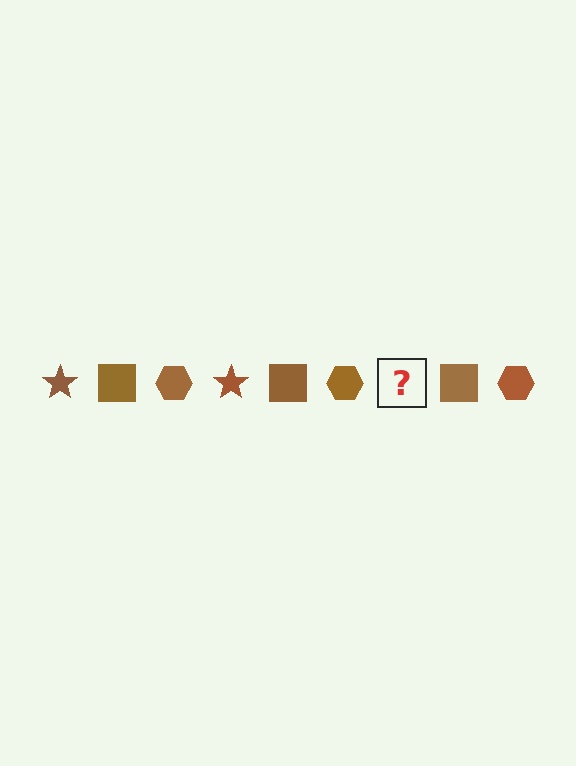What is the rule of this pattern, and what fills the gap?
The rule is that the pattern cycles through star, square, hexagon shapes in brown. The gap should be filled with a brown star.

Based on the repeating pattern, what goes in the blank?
The blank should be a brown star.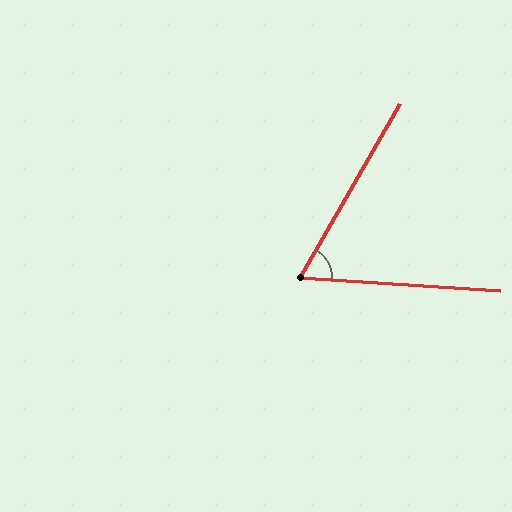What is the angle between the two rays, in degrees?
Approximately 64 degrees.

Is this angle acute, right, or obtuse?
It is acute.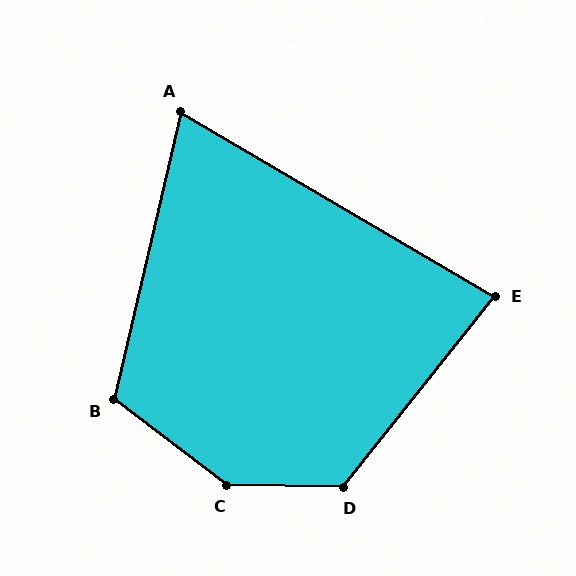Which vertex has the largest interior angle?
C, at approximately 144 degrees.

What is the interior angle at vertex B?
Approximately 114 degrees (obtuse).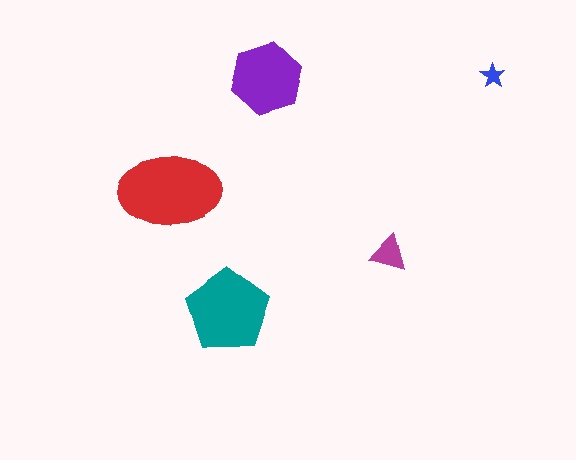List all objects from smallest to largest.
The blue star, the magenta triangle, the purple hexagon, the teal pentagon, the red ellipse.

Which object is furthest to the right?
The blue star is rightmost.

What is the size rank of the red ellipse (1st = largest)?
1st.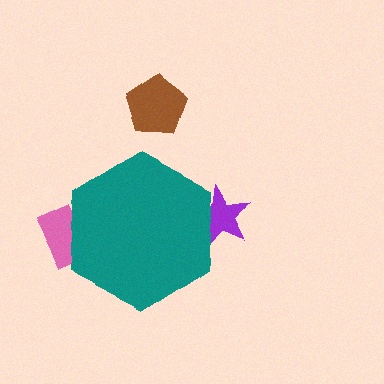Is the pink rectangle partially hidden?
Yes, the pink rectangle is partially hidden behind the teal hexagon.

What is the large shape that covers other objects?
A teal hexagon.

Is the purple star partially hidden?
Yes, the purple star is partially hidden behind the teal hexagon.